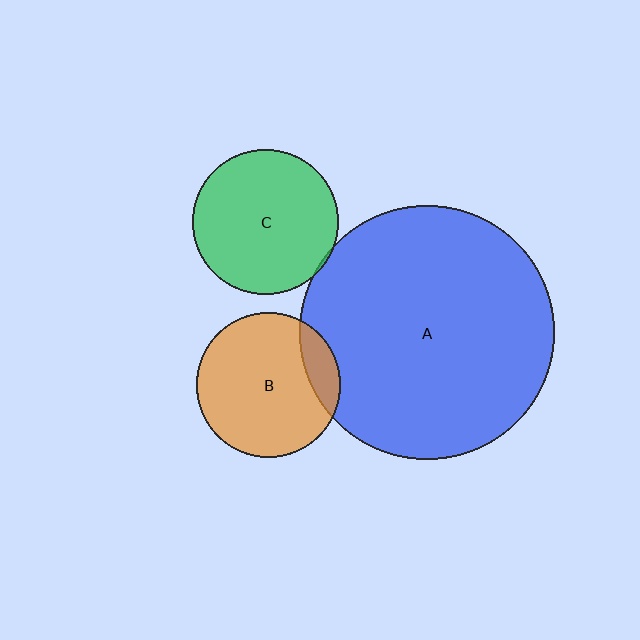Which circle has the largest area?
Circle A (blue).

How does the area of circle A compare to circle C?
Approximately 3.1 times.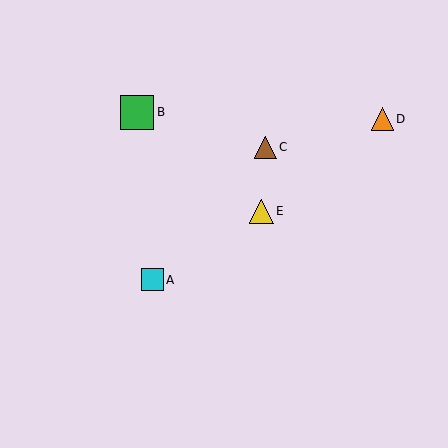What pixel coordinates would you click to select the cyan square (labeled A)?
Click at (152, 280) to select the cyan square A.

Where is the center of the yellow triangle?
The center of the yellow triangle is at (261, 211).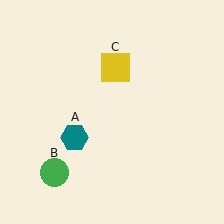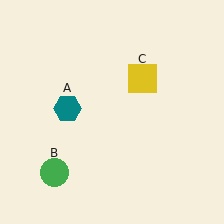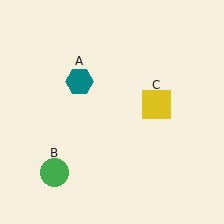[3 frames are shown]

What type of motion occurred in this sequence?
The teal hexagon (object A), yellow square (object C) rotated clockwise around the center of the scene.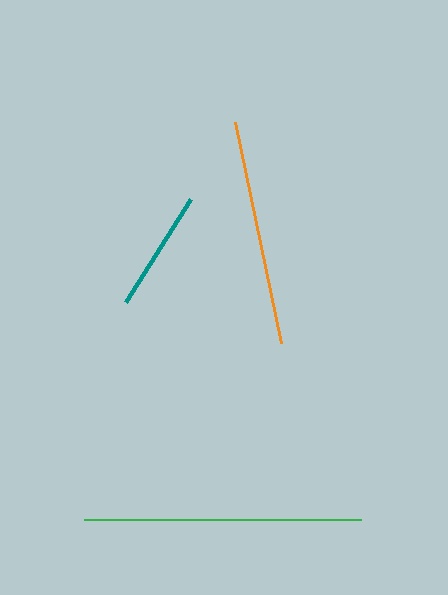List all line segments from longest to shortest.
From longest to shortest: green, orange, teal.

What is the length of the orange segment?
The orange segment is approximately 225 pixels long.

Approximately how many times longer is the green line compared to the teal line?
The green line is approximately 2.3 times the length of the teal line.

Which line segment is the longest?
The green line is the longest at approximately 277 pixels.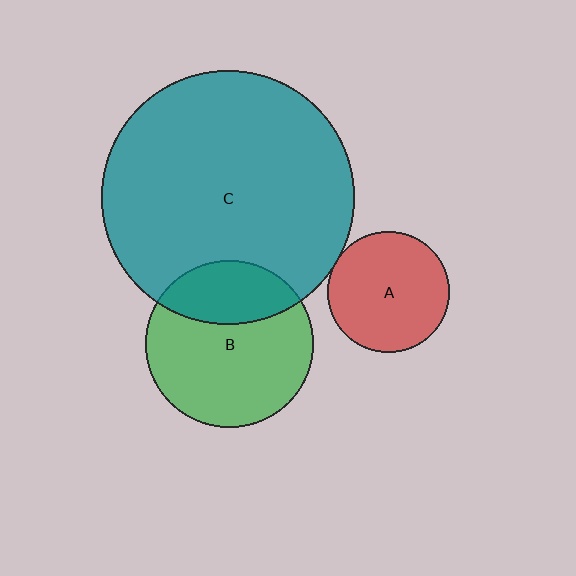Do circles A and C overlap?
Yes.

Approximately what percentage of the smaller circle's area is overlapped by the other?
Approximately 5%.